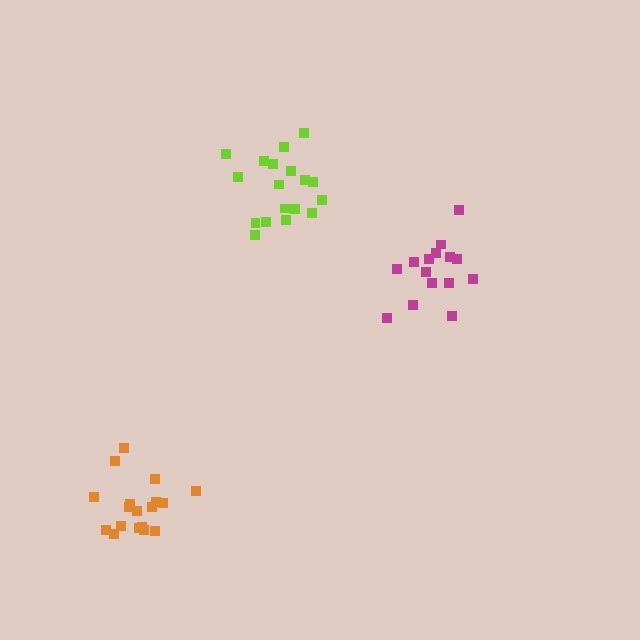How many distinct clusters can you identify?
There are 3 distinct clusters.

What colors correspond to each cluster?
The clusters are colored: magenta, orange, lime.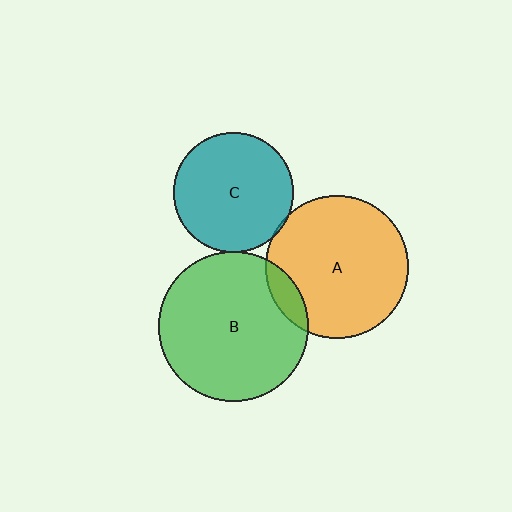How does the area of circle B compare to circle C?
Approximately 1.6 times.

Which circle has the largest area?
Circle B (green).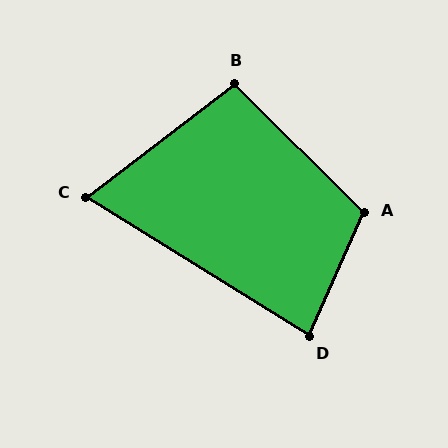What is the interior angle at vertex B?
Approximately 98 degrees (obtuse).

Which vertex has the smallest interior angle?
C, at approximately 69 degrees.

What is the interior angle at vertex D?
Approximately 82 degrees (acute).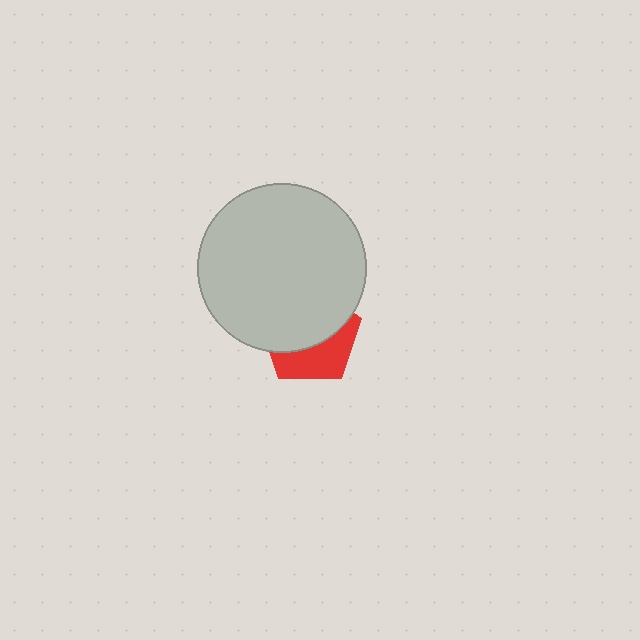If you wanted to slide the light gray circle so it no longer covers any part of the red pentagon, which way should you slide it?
Slide it up — that is the most direct way to separate the two shapes.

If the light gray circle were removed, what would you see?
You would see the complete red pentagon.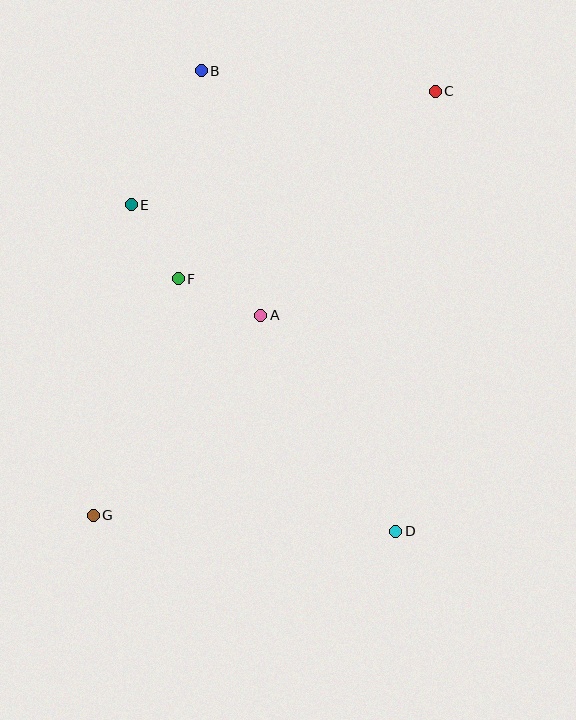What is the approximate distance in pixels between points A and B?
The distance between A and B is approximately 252 pixels.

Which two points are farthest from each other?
Points C and G are farthest from each other.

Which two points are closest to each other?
Points E and F are closest to each other.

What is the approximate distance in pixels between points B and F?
The distance between B and F is approximately 209 pixels.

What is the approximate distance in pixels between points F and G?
The distance between F and G is approximately 251 pixels.